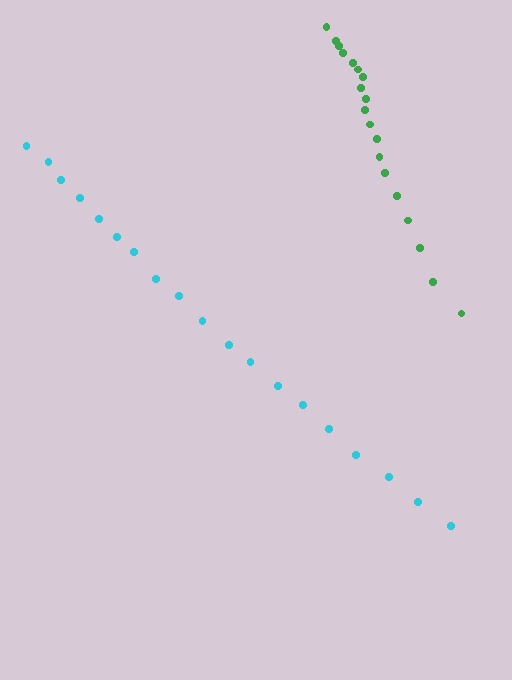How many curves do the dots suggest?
There are 2 distinct paths.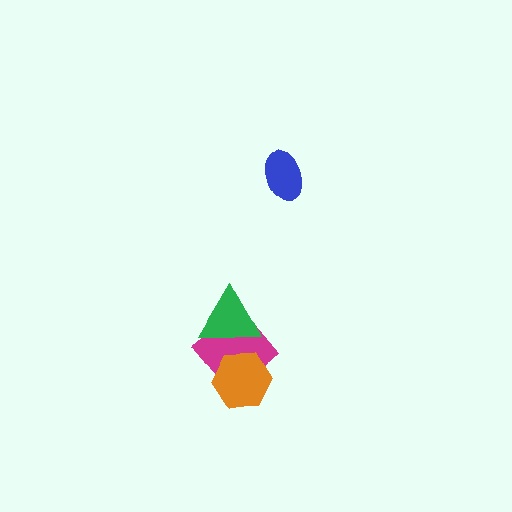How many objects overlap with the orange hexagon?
1 object overlaps with the orange hexagon.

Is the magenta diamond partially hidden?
Yes, it is partially covered by another shape.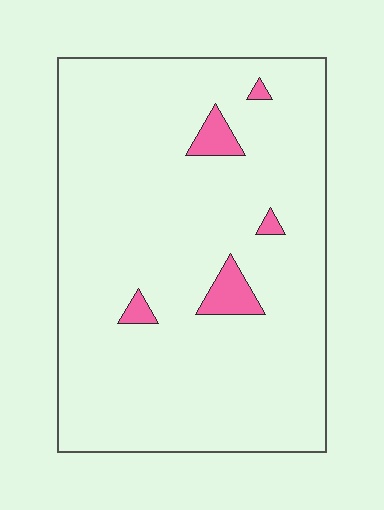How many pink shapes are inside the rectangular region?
5.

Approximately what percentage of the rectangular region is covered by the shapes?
Approximately 5%.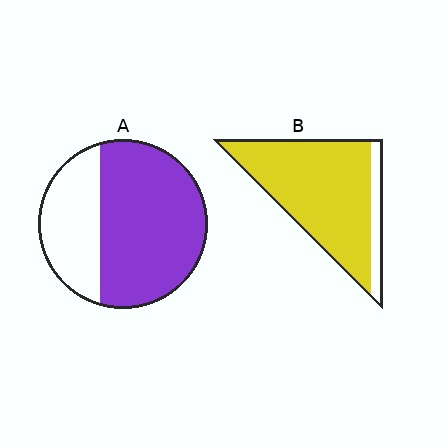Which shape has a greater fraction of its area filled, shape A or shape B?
Shape B.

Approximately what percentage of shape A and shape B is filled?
A is approximately 65% and B is approximately 85%.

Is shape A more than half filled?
Yes.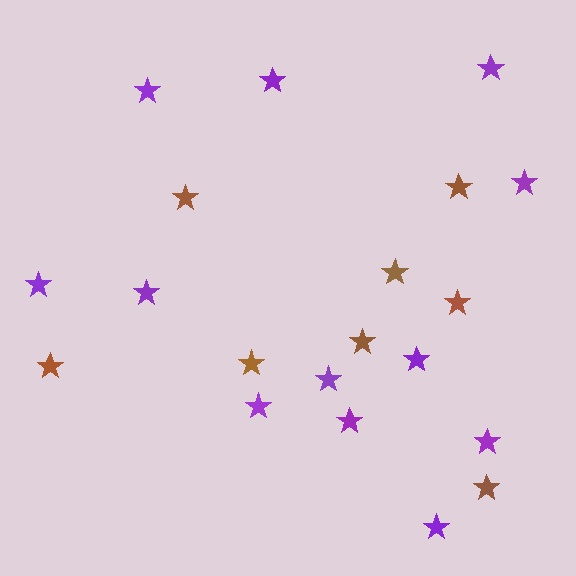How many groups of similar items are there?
There are 2 groups: one group of purple stars (12) and one group of brown stars (8).